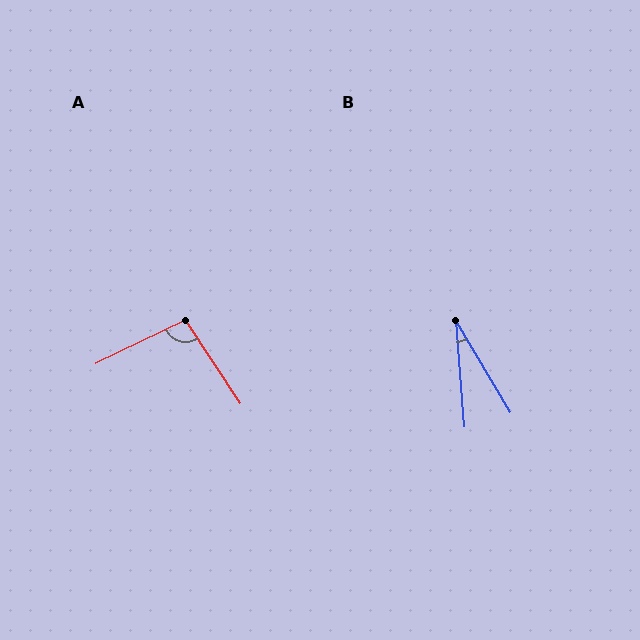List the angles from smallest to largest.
B (26°), A (98°).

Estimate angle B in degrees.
Approximately 26 degrees.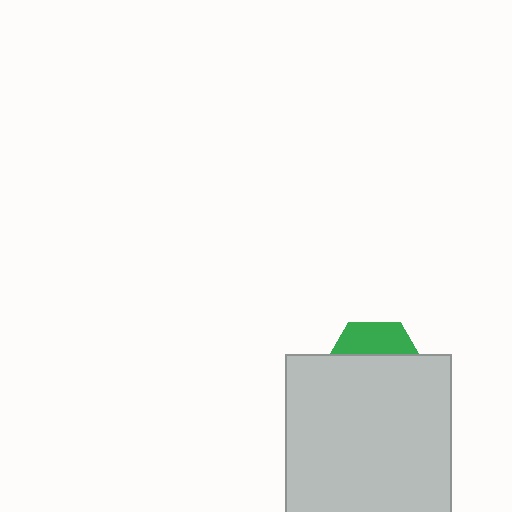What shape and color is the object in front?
The object in front is a light gray square.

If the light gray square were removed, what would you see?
You would see the complete green hexagon.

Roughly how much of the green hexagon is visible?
A small part of it is visible (roughly 31%).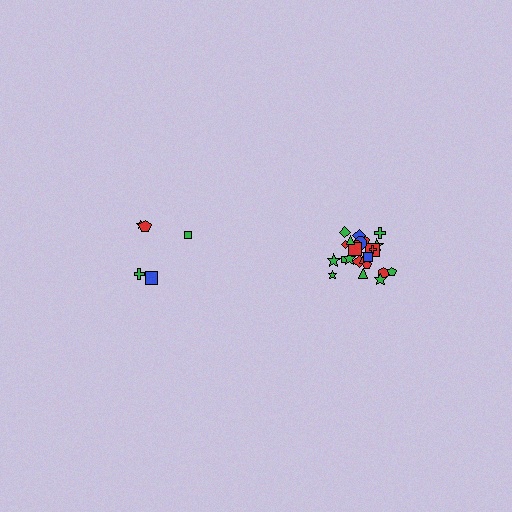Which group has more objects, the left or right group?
The right group.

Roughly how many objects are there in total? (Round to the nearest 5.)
Roughly 30 objects in total.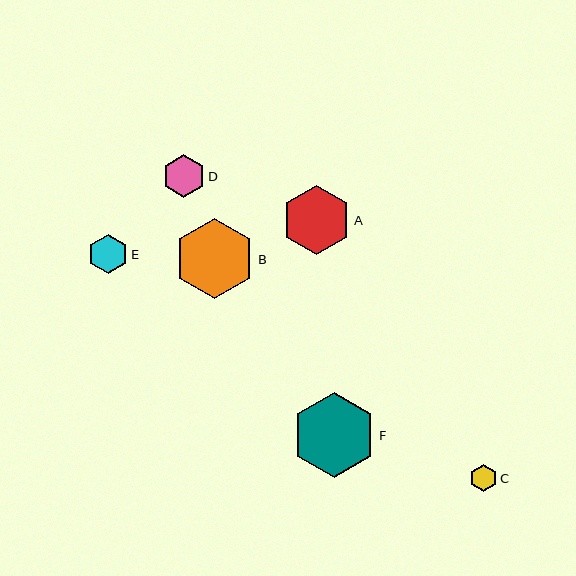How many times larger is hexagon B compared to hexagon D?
Hexagon B is approximately 1.9 times the size of hexagon D.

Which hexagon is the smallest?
Hexagon C is the smallest with a size of approximately 27 pixels.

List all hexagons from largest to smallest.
From largest to smallest: F, B, A, D, E, C.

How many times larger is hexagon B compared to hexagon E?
Hexagon B is approximately 2.0 times the size of hexagon E.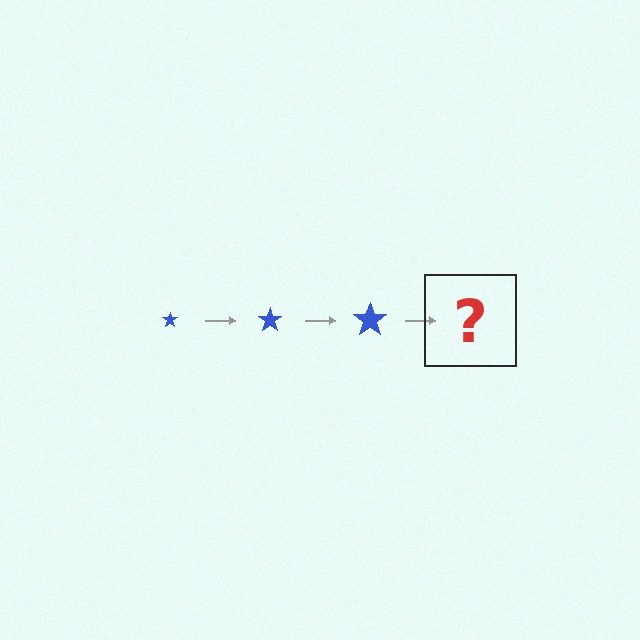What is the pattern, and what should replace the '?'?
The pattern is that the star gets progressively larger each step. The '?' should be a blue star, larger than the previous one.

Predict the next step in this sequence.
The next step is a blue star, larger than the previous one.